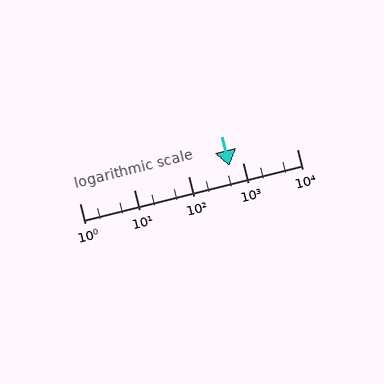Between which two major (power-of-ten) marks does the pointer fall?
The pointer is between 100 and 1000.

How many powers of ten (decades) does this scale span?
The scale spans 4 decades, from 1 to 10000.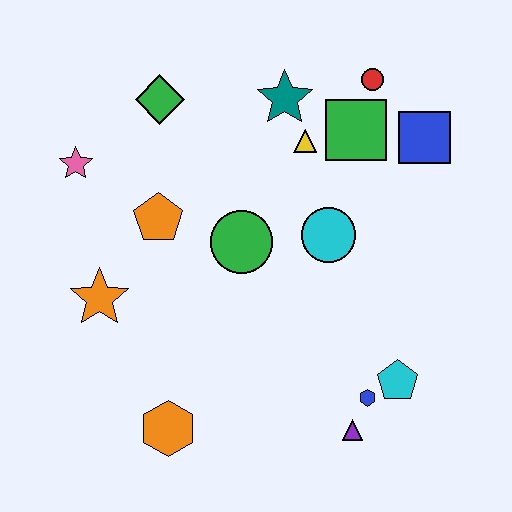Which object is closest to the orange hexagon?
The orange star is closest to the orange hexagon.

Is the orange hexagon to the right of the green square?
No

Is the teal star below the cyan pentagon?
No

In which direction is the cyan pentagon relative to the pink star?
The cyan pentagon is to the right of the pink star.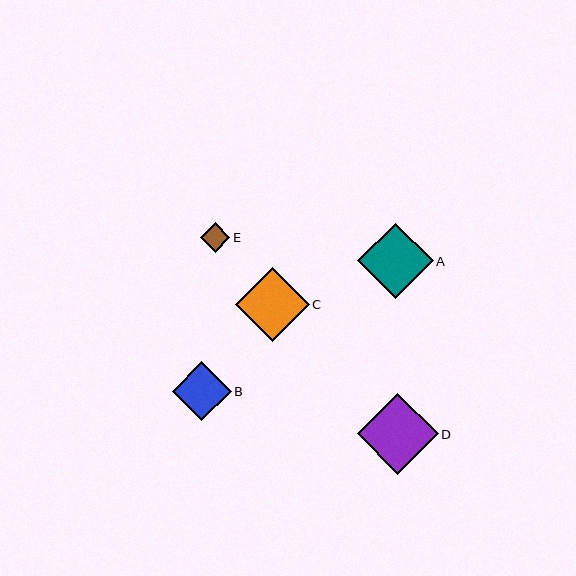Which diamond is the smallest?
Diamond E is the smallest with a size of approximately 29 pixels.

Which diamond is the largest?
Diamond D is the largest with a size of approximately 80 pixels.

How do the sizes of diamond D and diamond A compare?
Diamond D and diamond A are approximately the same size.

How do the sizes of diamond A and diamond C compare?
Diamond A and diamond C are approximately the same size.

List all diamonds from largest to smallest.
From largest to smallest: D, A, C, B, E.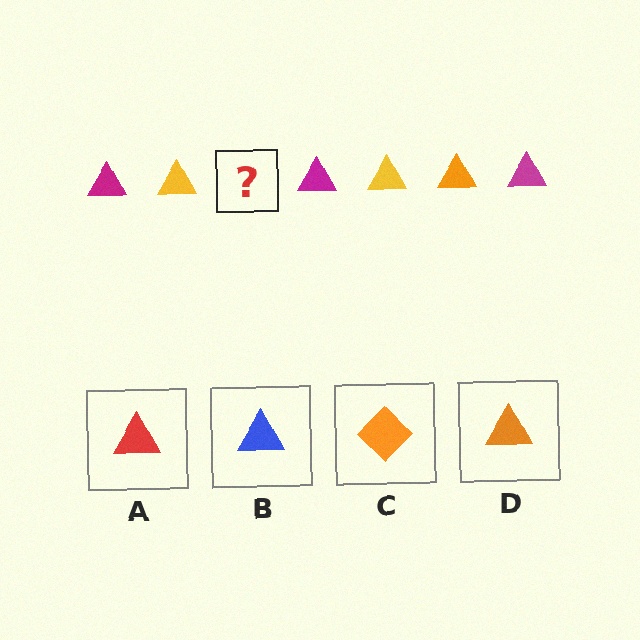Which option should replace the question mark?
Option D.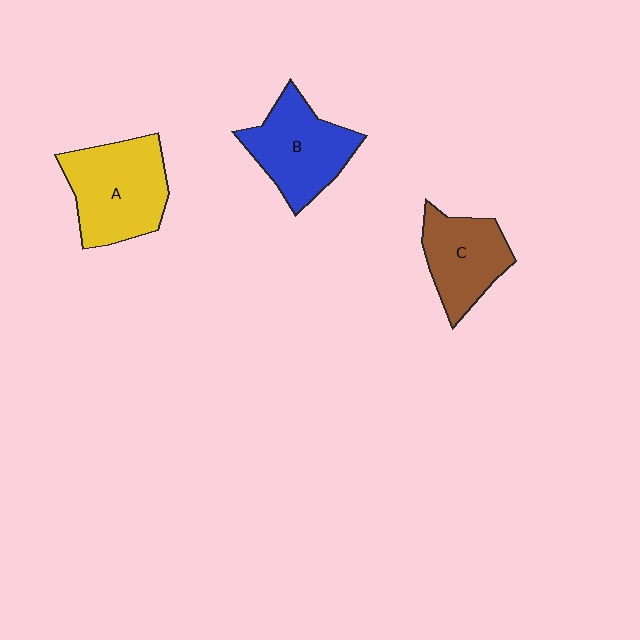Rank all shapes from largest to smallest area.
From largest to smallest: A (yellow), B (blue), C (brown).